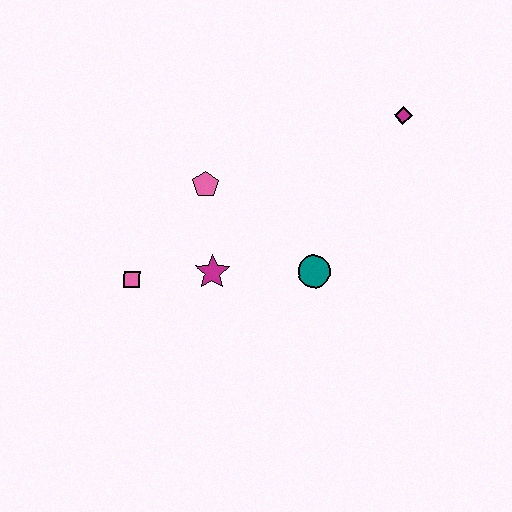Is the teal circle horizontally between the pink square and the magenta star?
No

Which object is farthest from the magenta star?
The magenta diamond is farthest from the magenta star.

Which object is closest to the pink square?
The magenta star is closest to the pink square.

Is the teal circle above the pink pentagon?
No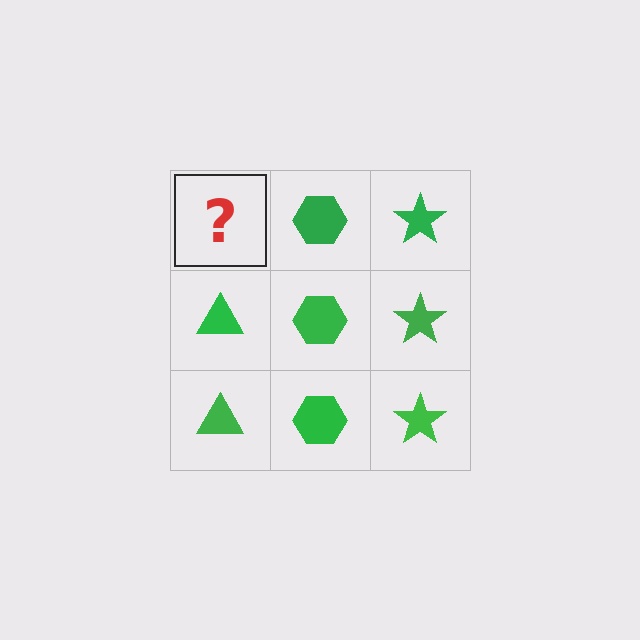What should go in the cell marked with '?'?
The missing cell should contain a green triangle.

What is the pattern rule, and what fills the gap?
The rule is that each column has a consistent shape. The gap should be filled with a green triangle.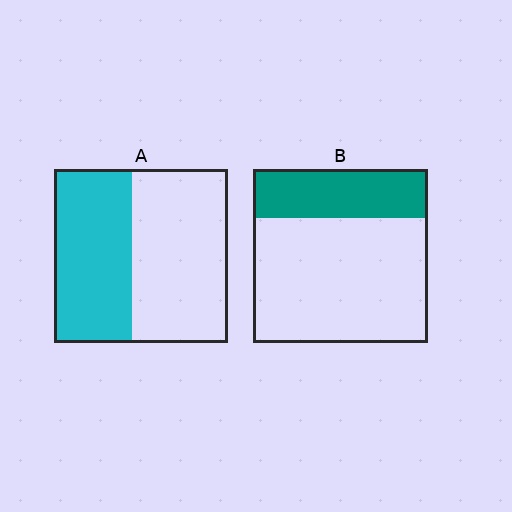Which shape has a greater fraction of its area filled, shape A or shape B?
Shape A.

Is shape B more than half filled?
No.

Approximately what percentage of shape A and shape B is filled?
A is approximately 45% and B is approximately 30%.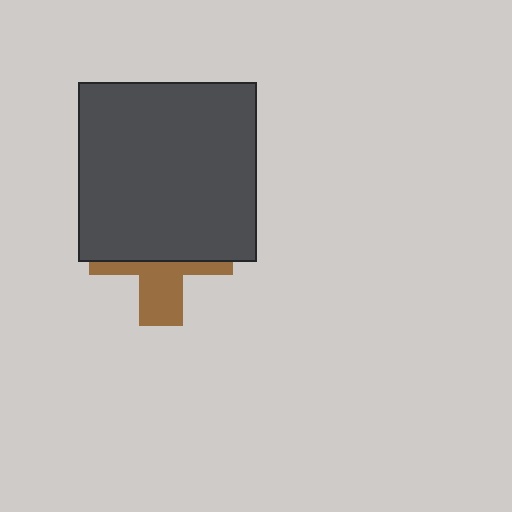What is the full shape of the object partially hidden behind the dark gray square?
The partially hidden object is a brown cross.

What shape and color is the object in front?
The object in front is a dark gray square.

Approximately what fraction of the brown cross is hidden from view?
Roughly 61% of the brown cross is hidden behind the dark gray square.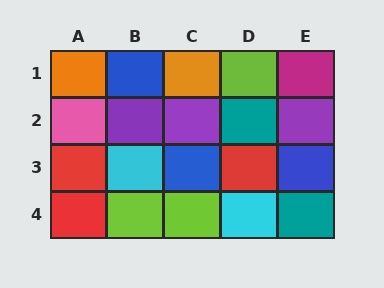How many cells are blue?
3 cells are blue.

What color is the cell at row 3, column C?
Blue.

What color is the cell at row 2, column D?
Teal.